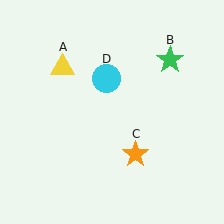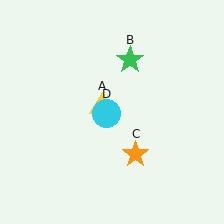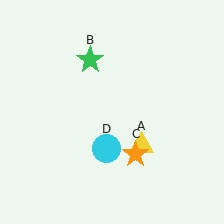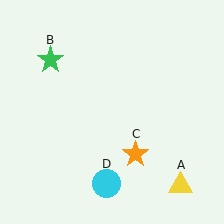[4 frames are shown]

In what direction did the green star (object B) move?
The green star (object B) moved left.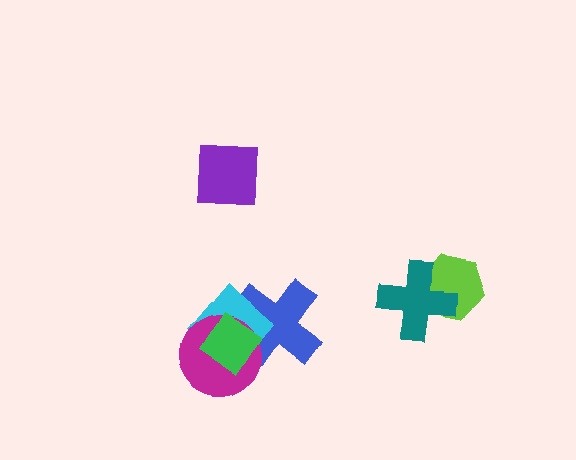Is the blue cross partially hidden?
Yes, it is partially covered by another shape.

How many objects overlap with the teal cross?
1 object overlaps with the teal cross.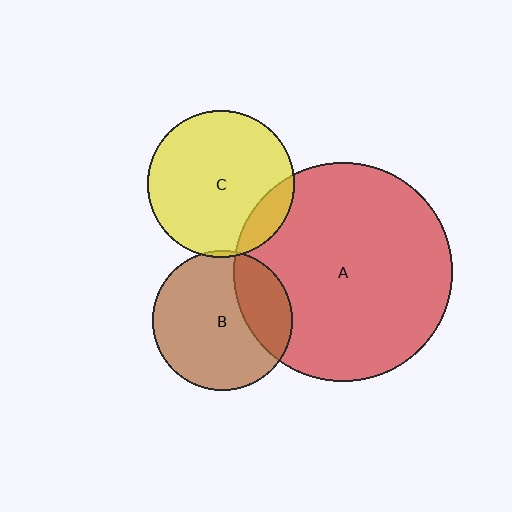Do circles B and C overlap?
Yes.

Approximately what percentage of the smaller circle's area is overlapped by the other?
Approximately 5%.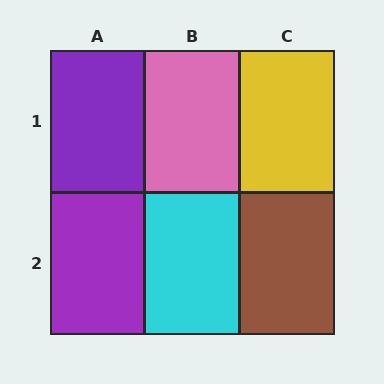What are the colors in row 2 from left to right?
Purple, cyan, brown.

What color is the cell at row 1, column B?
Pink.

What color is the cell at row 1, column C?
Yellow.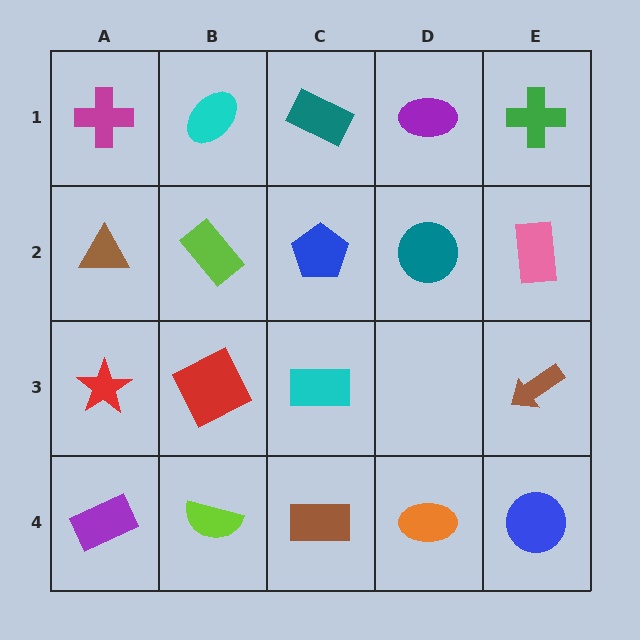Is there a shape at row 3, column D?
No, that cell is empty.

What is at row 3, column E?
A brown arrow.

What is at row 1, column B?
A cyan ellipse.